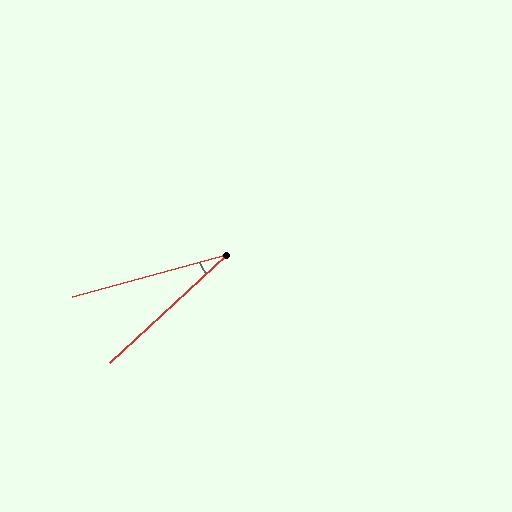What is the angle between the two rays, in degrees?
Approximately 27 degrees.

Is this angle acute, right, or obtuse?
It is acute.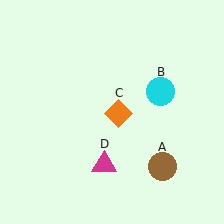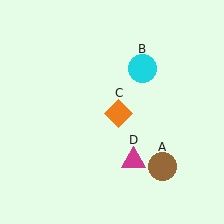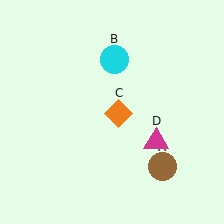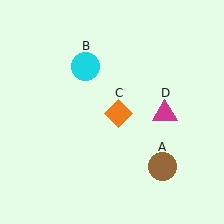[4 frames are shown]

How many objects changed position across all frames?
2 objects changed position: cyan circle (object B), magenta triangle (object D).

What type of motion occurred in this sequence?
The cyan circle (object B), magenta triangle (object D) rotated counterclockwise around the center of the scene.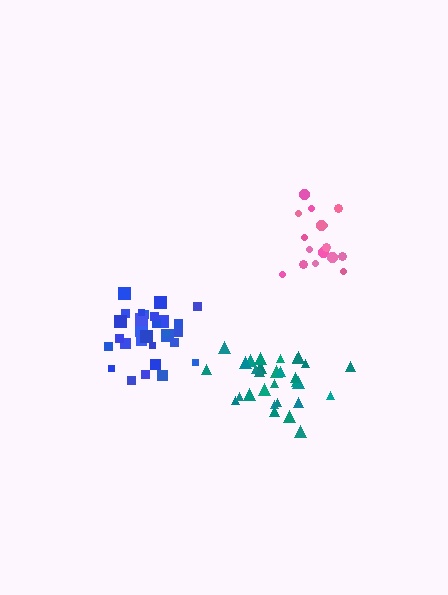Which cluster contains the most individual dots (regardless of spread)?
Blue (31).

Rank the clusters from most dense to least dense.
blue, pink, teal.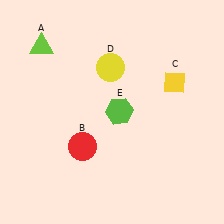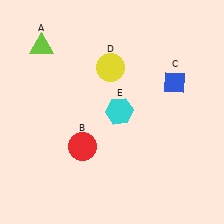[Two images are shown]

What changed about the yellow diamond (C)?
In Image 1, C is yellow. In Image 2, it changed to blue.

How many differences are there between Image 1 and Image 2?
There are 2 differences between the two images.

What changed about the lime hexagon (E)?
In Image 1, E is lime. In Image 2, it changed to cyan.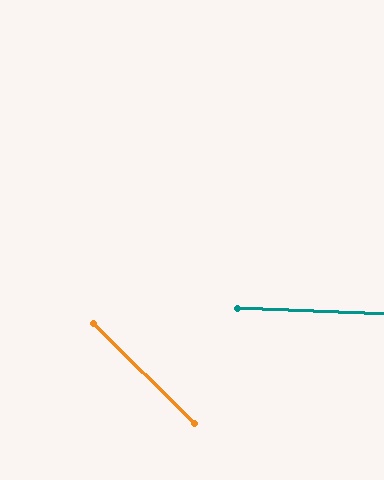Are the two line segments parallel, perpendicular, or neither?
Neither parallel nor perpendicular — they differ by about 42°.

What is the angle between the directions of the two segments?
Approximately 42 degrees.